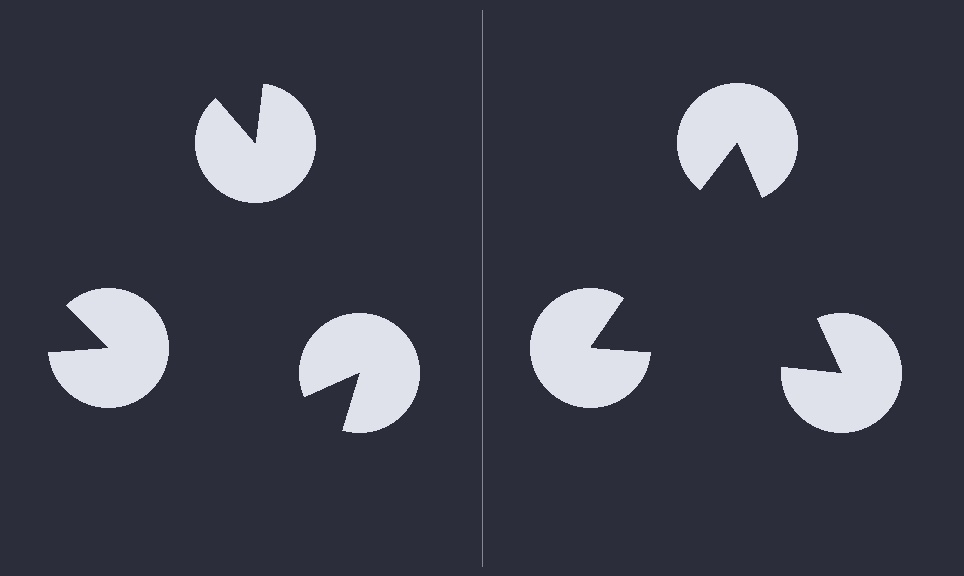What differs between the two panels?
The pac-man discs are positioned identically on both sides; only the wedge orientations differ. On the right they align to a triangle; on the left they are misaligned.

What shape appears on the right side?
An illusory triangle.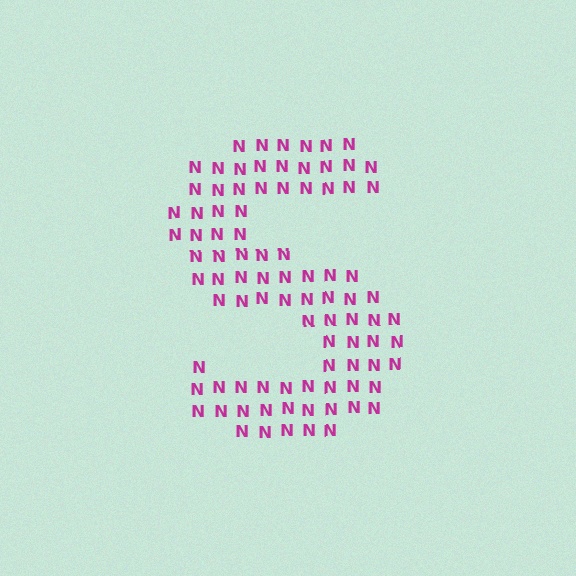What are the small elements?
The small elements are letter N's.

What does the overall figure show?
The overall figure shows the letter S.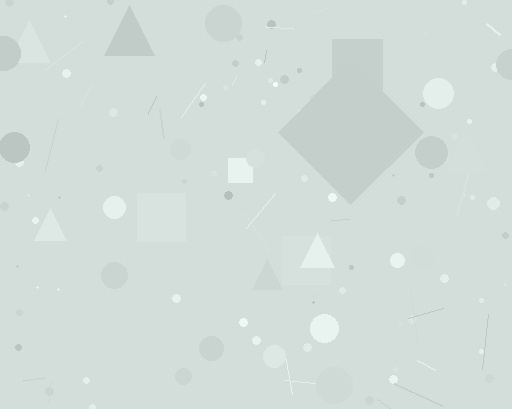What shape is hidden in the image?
A diamond is hidden in the image.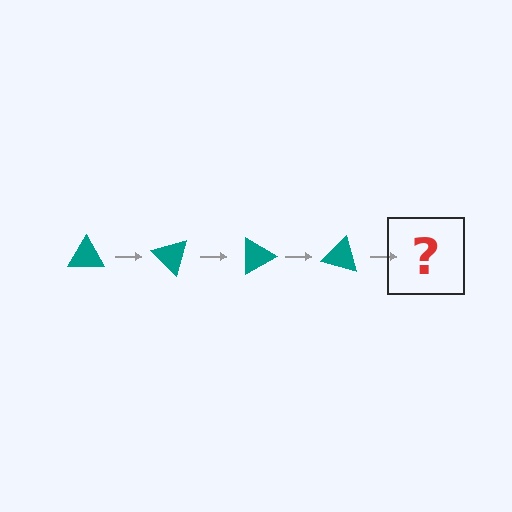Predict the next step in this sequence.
The next step is a teal triangle rotated 180 degrees.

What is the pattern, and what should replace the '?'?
The pattern is that the triangle rotates 45 degrees each step. The '?' should be a teal triangle rotated 180 degrees.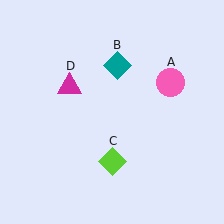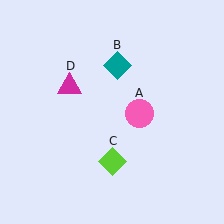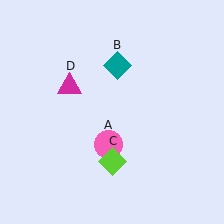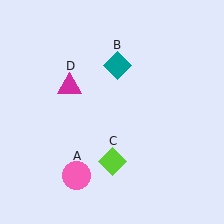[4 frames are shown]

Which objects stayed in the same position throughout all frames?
Teal diamond (object B) and lime diamond (object C) and magenta triangle (object D) remained stationary.